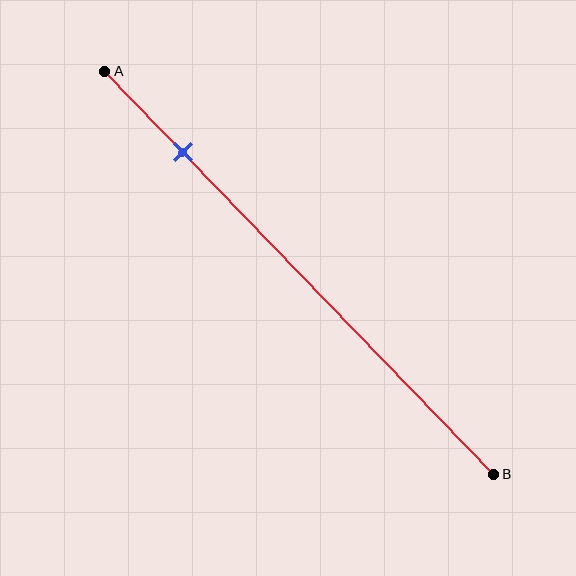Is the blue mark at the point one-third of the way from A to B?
No, the mark is at about 20% from A, not at the 33% one-third point.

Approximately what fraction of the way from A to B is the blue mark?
The blue mark is approximately 20% of the way from A to B.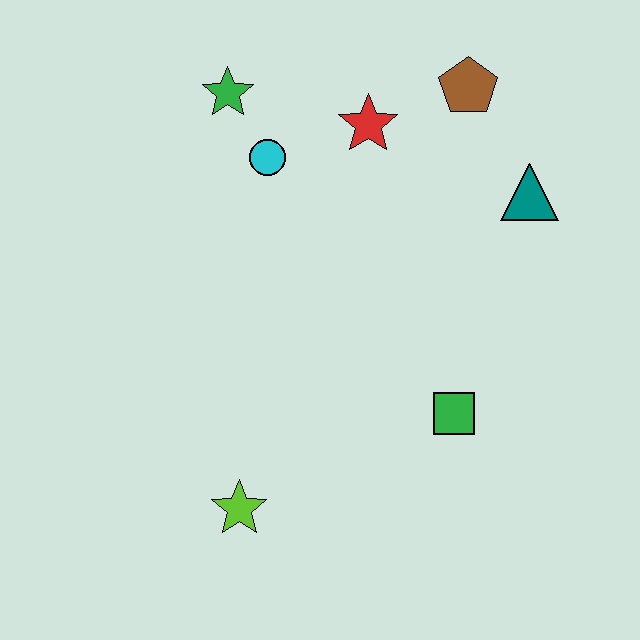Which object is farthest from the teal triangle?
The lime star is farthest from the teal triangle.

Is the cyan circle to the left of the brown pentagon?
Yes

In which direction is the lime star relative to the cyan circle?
The lime star is below the cyan circle.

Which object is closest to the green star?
The cyan circle is closest to the green star.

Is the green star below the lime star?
No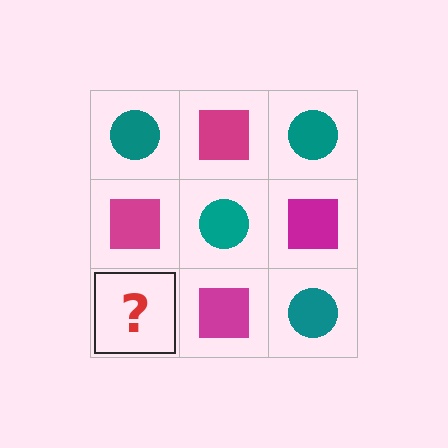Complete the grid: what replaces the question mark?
The question mark should be replaced with a teal circle.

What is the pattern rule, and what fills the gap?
The rule is that it alternates teal circle and magenta square in a checkerboard pattern. The gap should be filled with a teal circle.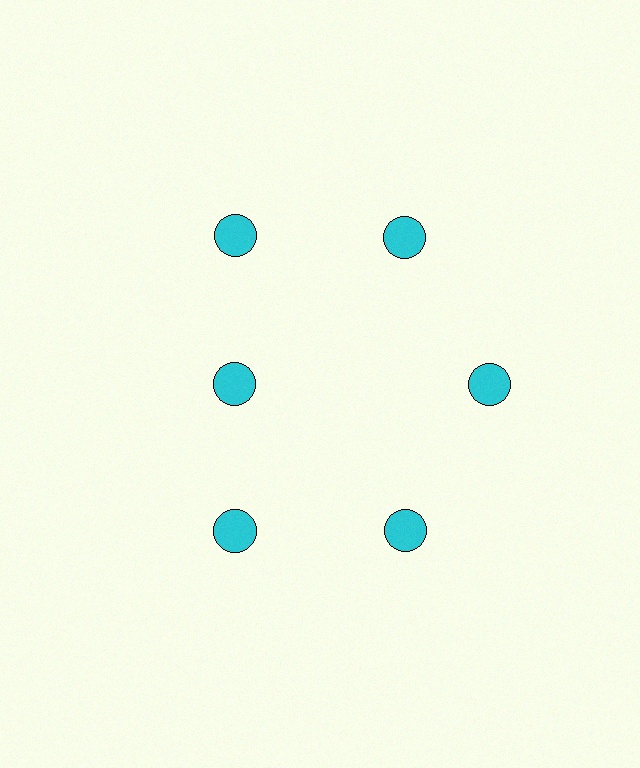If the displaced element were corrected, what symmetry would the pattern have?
It would have 6-fold rotational symmetry — the pattern would map onto itself every 60 degrees.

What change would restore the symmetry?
The symmetry would be restored by moving it outward, back onto the ring so that all 6 circles sit at equal angles and equal distance from the center.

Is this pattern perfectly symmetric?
No. The 6 cyan circles are arranged in a ring, but one element near the 9 o'clock position is pulled inward toward the center, breaking the 6-fold rotational symmetry.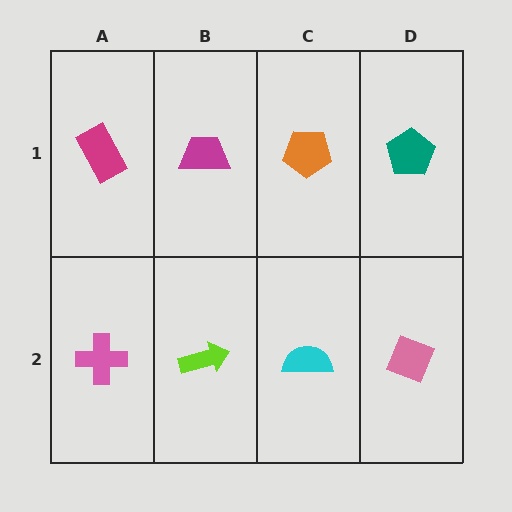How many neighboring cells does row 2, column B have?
3.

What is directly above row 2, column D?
A teal pentagon.